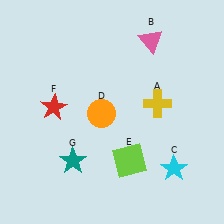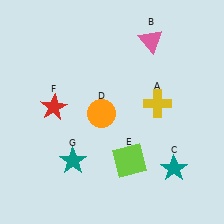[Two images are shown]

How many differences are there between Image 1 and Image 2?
There is 1 difference between the two images.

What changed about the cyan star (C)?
In Image 1, C is cyan. In Image 2, it changed to teal.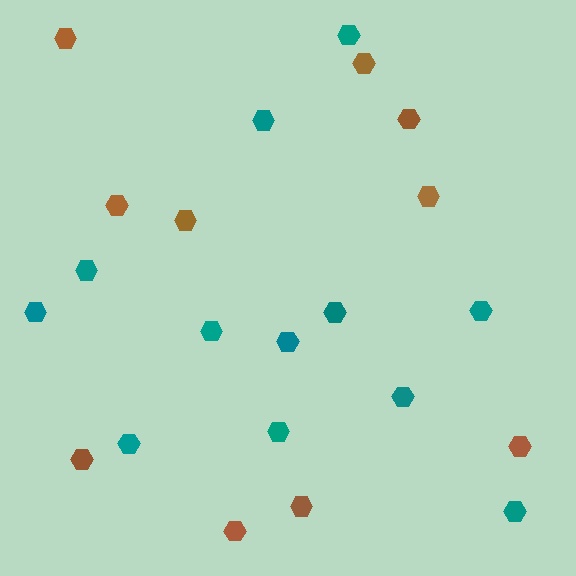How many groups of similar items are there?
There are 2 groups: one group of brown hexagons (10) and one group of teal hexagons (12).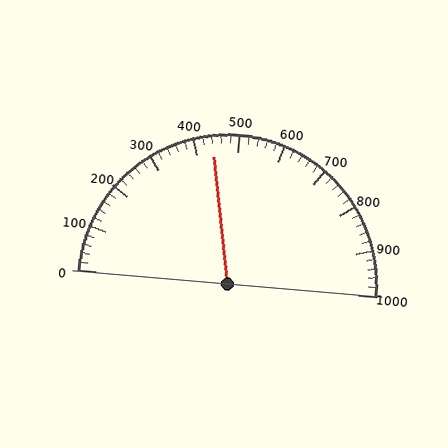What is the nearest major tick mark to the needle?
The nearest major tick mark is 400.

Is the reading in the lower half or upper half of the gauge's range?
The reading is in the lower half of the range (0 to 1000).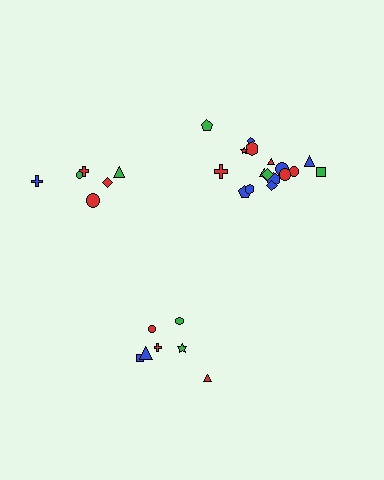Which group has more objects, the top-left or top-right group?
The top-right group.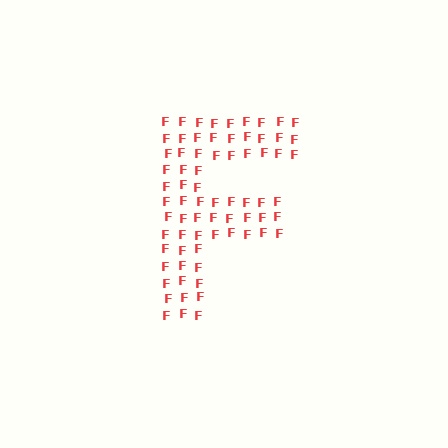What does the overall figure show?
The overall figure shows the letter F.